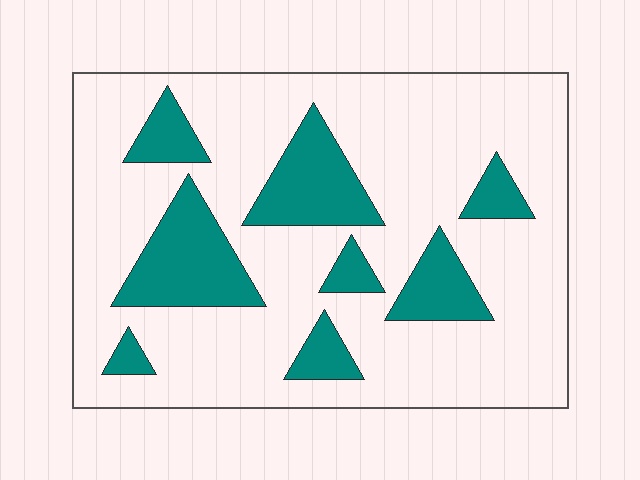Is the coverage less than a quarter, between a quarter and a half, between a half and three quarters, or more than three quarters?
Less than a quarter.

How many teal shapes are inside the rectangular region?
8.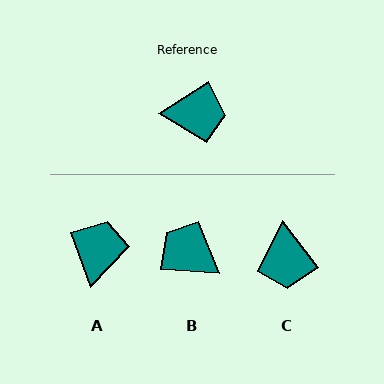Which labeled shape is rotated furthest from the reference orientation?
B, about 144 degrees away.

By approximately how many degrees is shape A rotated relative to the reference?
Approximately 78 degrees counter-clockwise.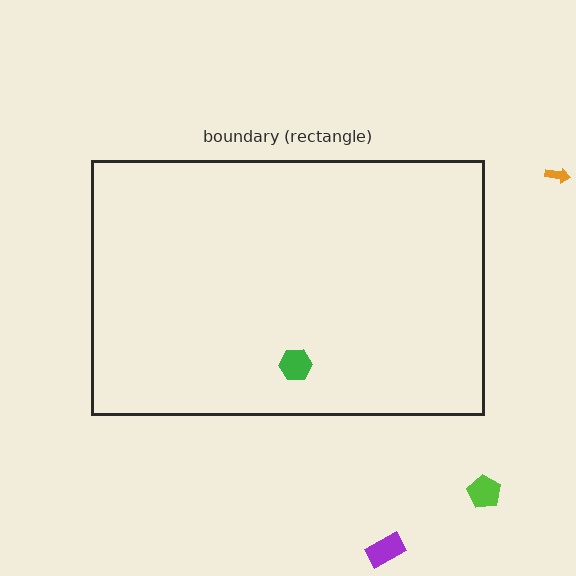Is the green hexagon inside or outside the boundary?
Inside.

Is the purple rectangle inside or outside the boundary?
Outside.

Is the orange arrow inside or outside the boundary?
Outside.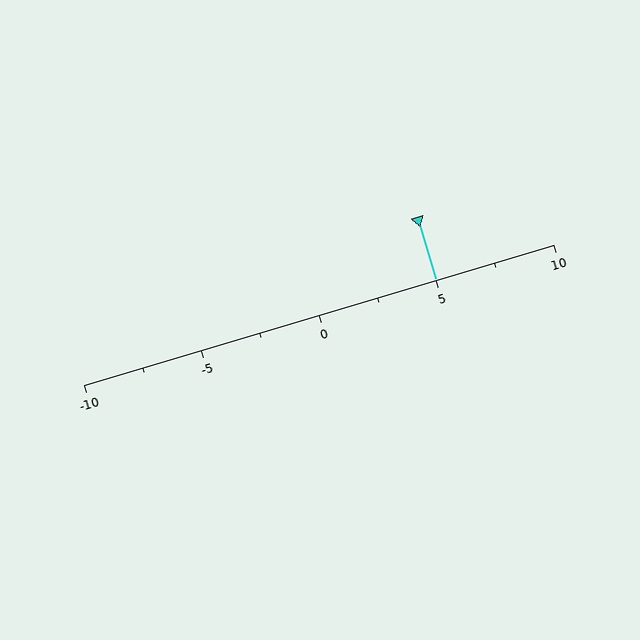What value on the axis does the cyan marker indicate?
The marker indicates approximately 5.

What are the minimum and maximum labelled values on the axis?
The axis runs from -10 to 10.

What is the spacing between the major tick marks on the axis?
The major ticks are spaced 5 apart.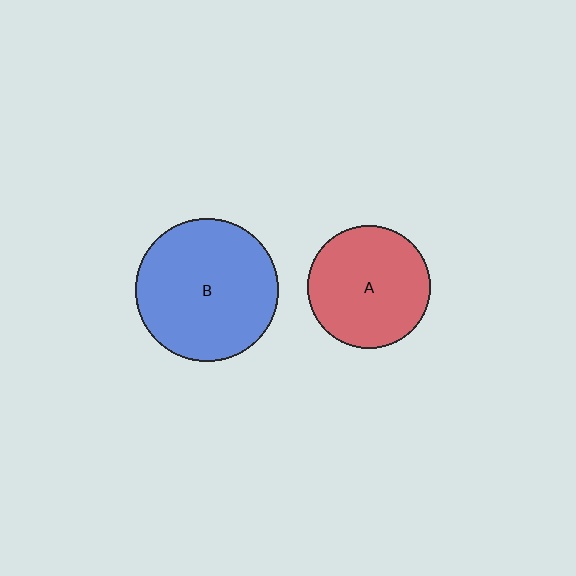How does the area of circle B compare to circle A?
Approximately 1.4 times.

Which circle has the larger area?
Circle B (blue).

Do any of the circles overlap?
No, none of the circles overlap.